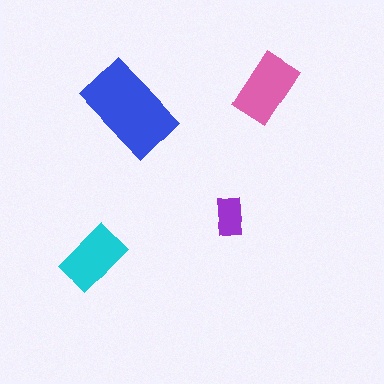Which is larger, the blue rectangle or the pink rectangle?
The blue one.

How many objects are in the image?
There are 4 objects in the image.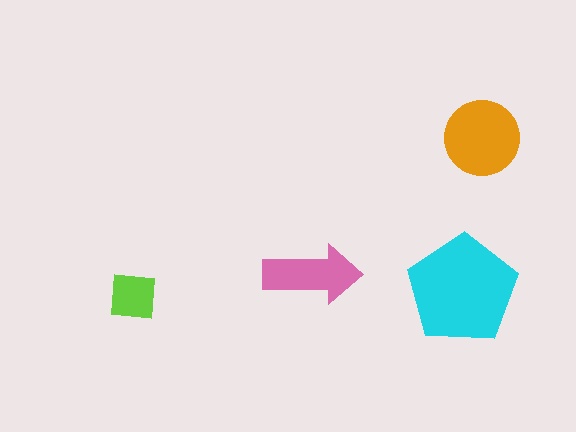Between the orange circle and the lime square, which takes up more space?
The orange circle.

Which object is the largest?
The cyan pentagon.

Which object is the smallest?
The lime square.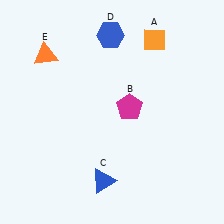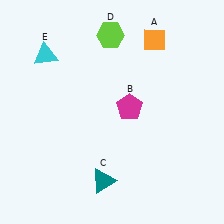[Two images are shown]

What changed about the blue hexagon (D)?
In Image 1, D is blue. In Image 2, it changed to lime.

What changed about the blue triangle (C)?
In Image 1, C is blue. In Image 2, it changed to teal.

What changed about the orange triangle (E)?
In Image 1, E is orange. In Image 2, it changed to cyan.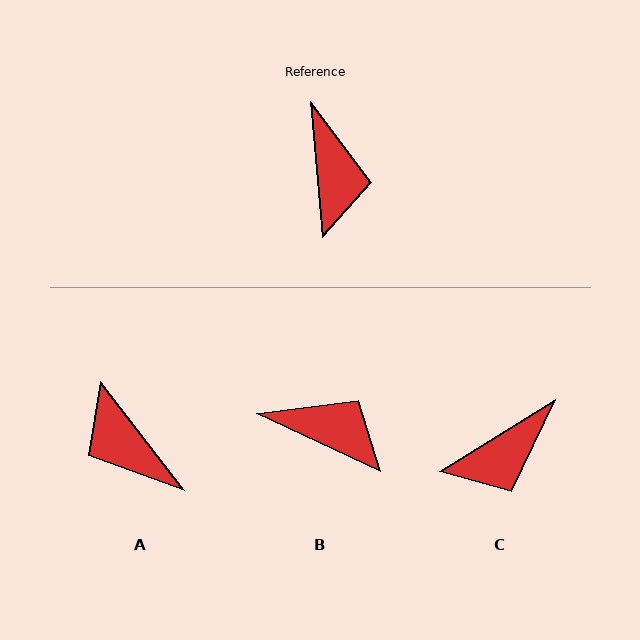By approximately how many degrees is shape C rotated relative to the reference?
Approximately 63 degrees clockwise.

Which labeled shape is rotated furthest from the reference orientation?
A, about 147 degrees away.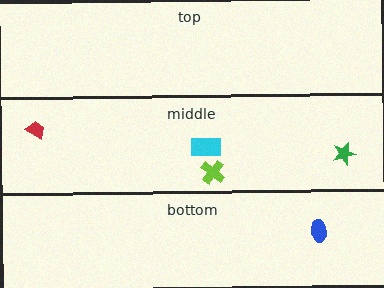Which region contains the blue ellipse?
The bottom region.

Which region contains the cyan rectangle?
The middle region.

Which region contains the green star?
The middle region.